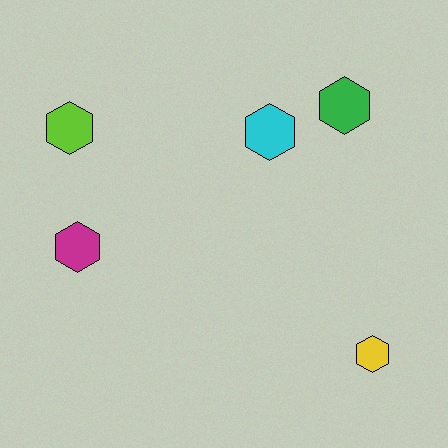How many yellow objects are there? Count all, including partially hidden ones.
There is 1 yellow object.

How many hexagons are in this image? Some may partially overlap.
There are 5 hexagons.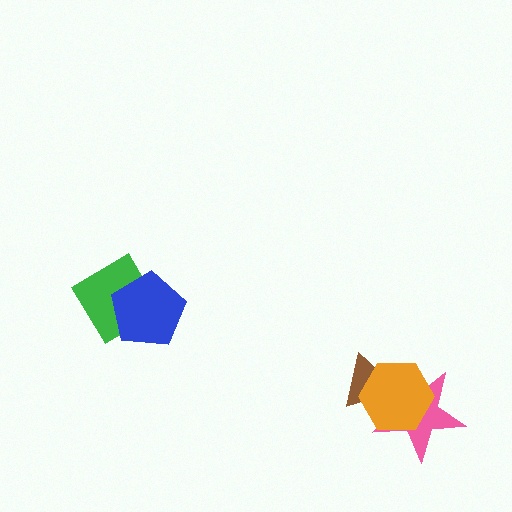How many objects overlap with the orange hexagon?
2 objects overlap with the orange hexagon.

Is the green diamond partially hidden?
Yes, it is partially covered by another shape.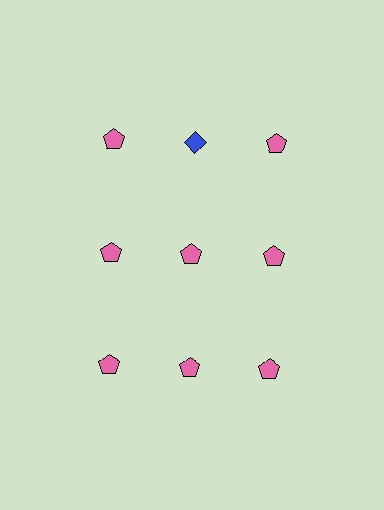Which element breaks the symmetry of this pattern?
The blue diamond in the top row, second from left column breaks the symmetry. All other shapes are pink pentagons.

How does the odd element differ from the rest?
It differs in both color (blue instead of pink) and shape (diamond instead of pentagon).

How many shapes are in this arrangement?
There are 9 shapes arranged in a grid pattern.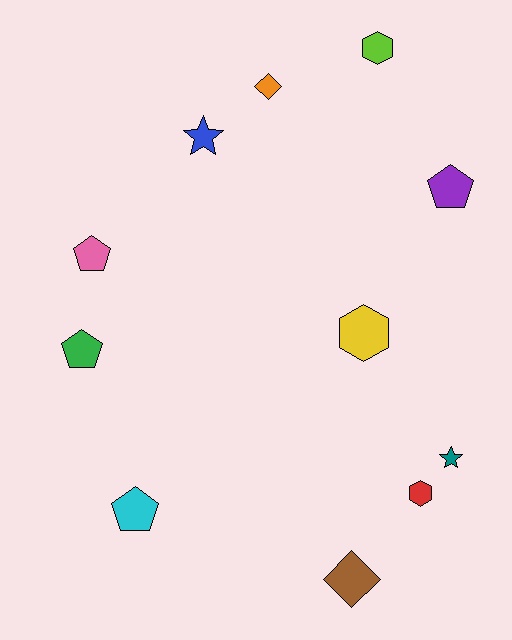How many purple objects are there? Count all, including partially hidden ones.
There is 1 purple object.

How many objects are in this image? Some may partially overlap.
There are 11 objects.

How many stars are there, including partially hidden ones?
There are 2 stars.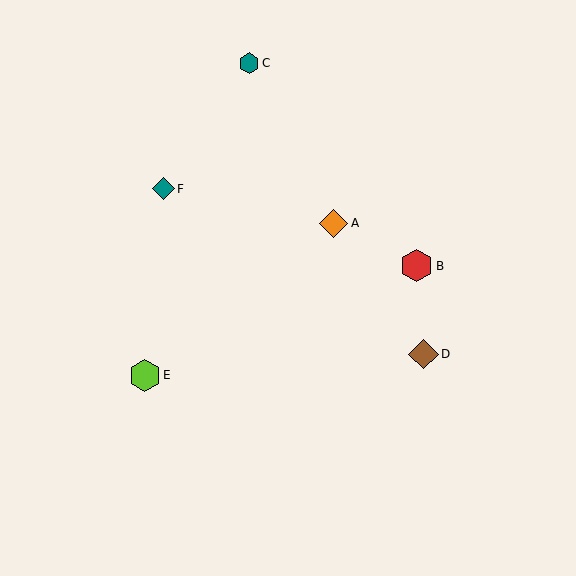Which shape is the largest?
The red hexagon (labeled B) is the largest.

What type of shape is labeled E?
Shape E is a lime hexagon.